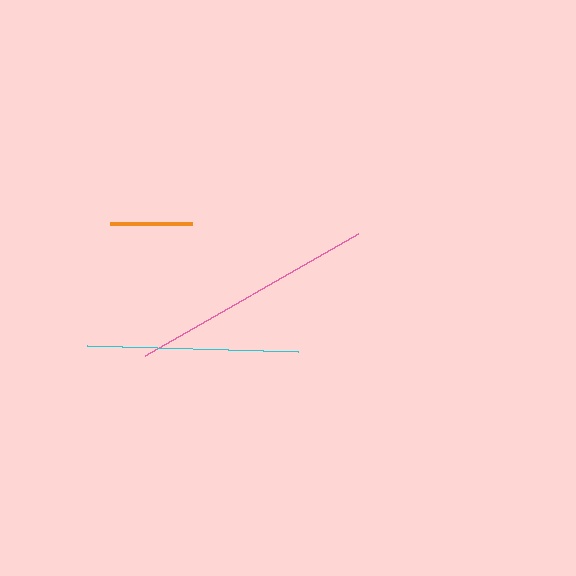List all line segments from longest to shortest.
From longest to shortest: pink, cyan, orange.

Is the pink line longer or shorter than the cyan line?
The pink line is longer than the cyan line.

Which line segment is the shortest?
The orange line is the shortest at approximately 82 pixels.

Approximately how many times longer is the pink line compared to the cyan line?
The pink line is approximately 1.2 times the length of the cyan line.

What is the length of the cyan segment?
The cyan segment is approximately 211 pixels long.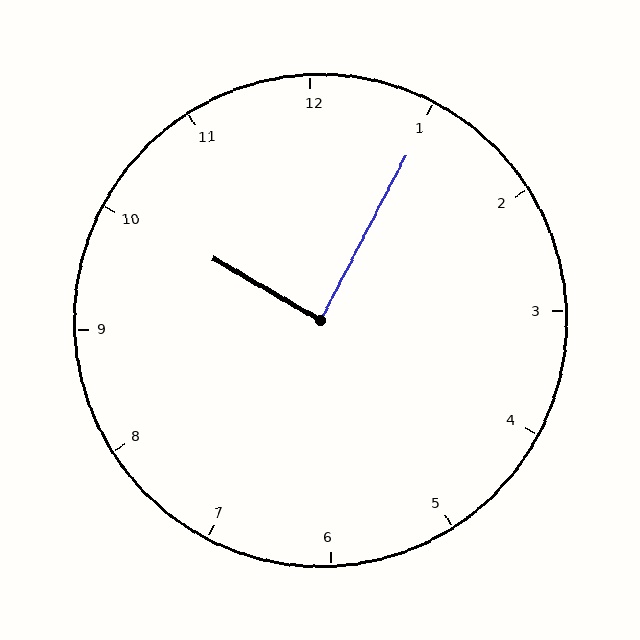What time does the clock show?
10:05.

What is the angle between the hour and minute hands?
Approximately 88 degrees.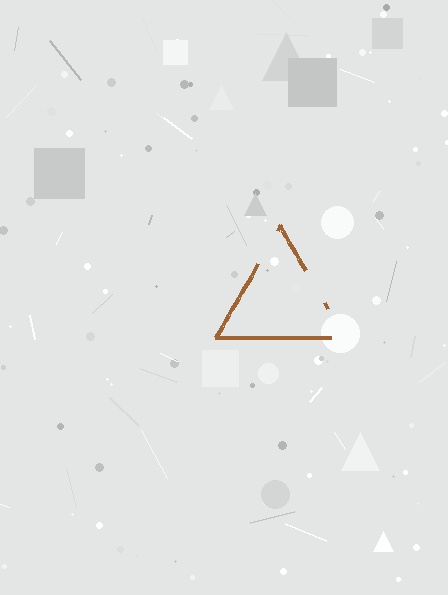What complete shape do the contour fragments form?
The contour fragments form a triangle.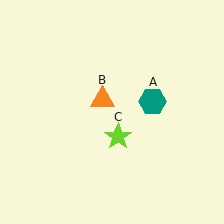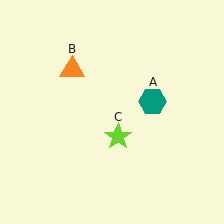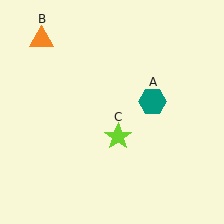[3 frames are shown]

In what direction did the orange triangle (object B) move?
The orange triangle (object B) moved up and to the left.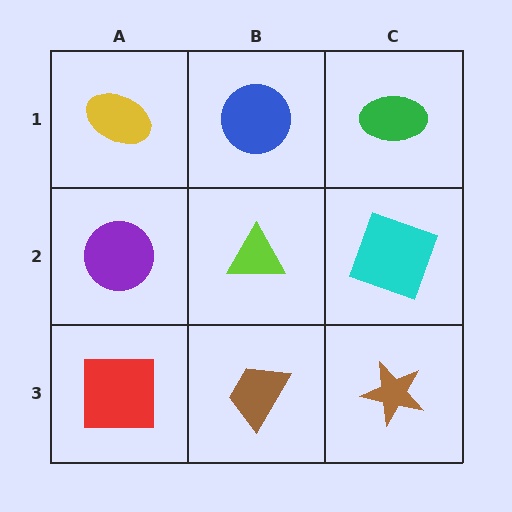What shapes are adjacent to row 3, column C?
A cyan square (row 2, column C), a brown trapezoid (row 3, column B).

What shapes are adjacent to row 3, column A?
A purple circle (row 2, column A), a brown trapezoid (row 3, column B).